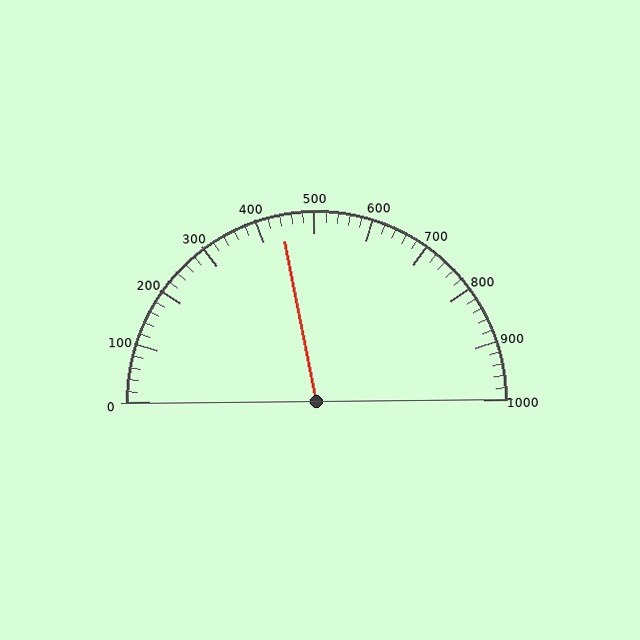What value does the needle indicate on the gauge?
The needle indicates approximately 440.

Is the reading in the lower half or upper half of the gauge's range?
The reading is in the lower half of the range (0 to 1000).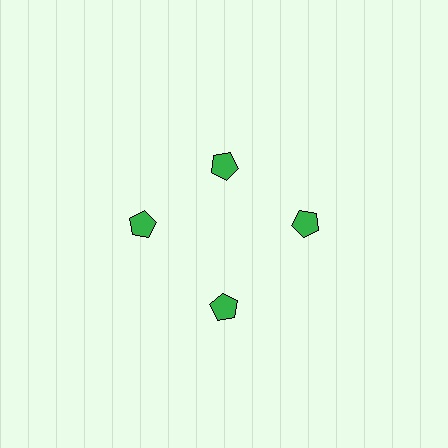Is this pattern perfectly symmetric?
No. The 4 green pentagons are arranged in a ring, but one element near the 12 o'clock position is pulled inward toward the center, breaking the 4-fold rotational symmetry.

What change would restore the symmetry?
The symmetry would be restored by moving it outward, back onto the ring so that all 4 pentagons sit at equal angles and equal distance from the center.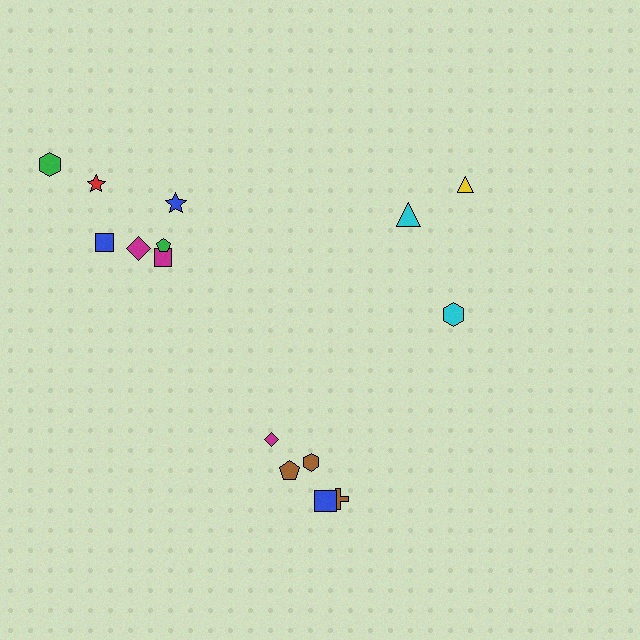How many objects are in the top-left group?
There are 7 objects.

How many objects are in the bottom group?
There are 5 objects.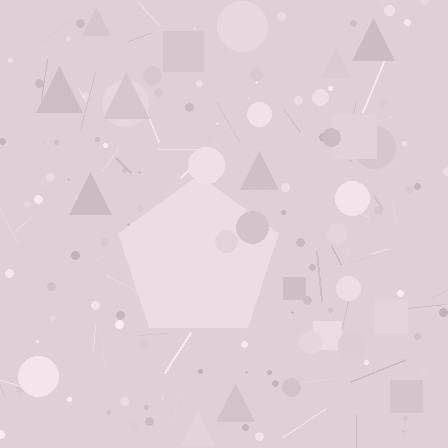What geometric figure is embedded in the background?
A pentagon is embedded in the background.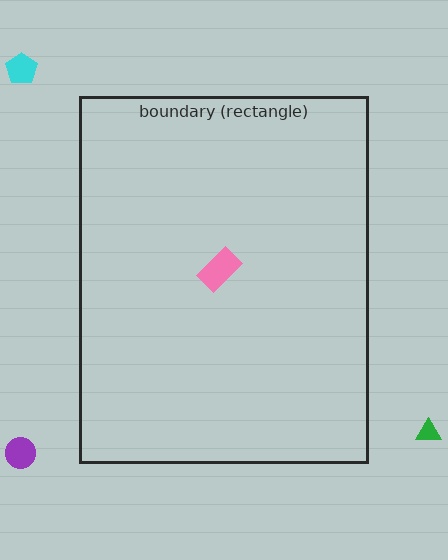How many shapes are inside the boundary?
1 inside, 3 outside.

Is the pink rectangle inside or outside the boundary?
Inside.